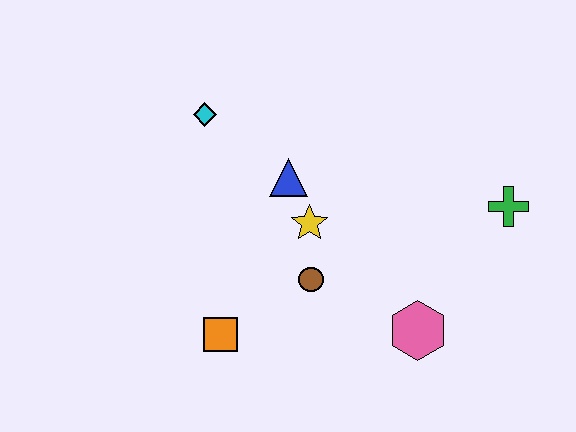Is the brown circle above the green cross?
No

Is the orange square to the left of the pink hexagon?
Yes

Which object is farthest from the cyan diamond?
The green cross is farthest from the cyan diamond.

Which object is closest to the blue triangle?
The yellow star is closest to the blue triangle.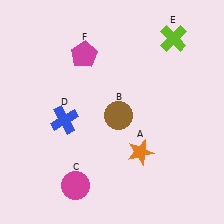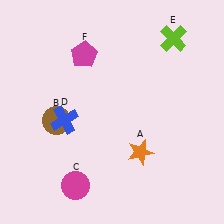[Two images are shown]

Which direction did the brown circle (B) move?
The brown circle (B) moved left.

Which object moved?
The brown circle (B) moved left.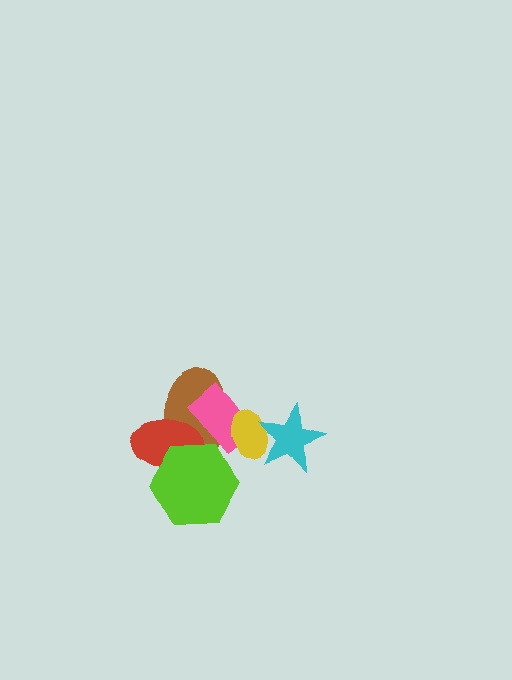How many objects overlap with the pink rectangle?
3 objects overlap with the pink rectangle.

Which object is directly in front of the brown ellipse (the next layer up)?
The pink rectangle is directly in front of the brown ellipse.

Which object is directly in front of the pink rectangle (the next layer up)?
The red ellipse is directly in front of the pink rectangle.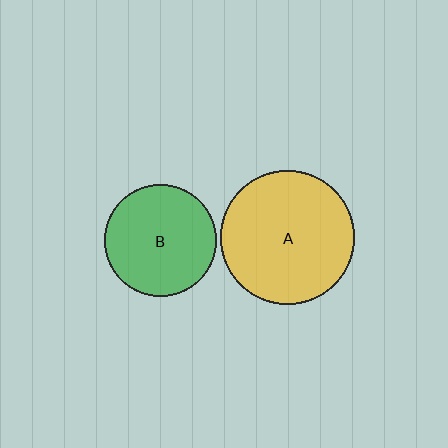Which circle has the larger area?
Circle A (yellow).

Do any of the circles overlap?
No, none of the circles overlap.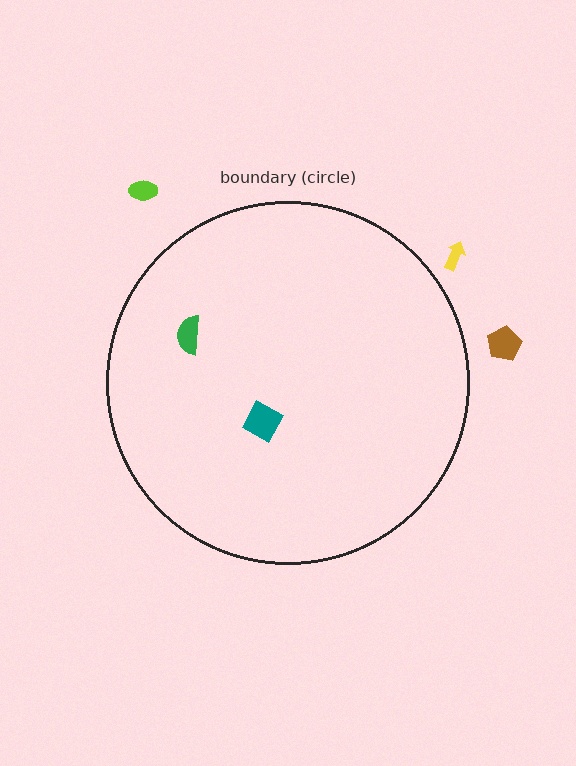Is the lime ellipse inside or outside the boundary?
Outside.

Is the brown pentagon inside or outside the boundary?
Outside.